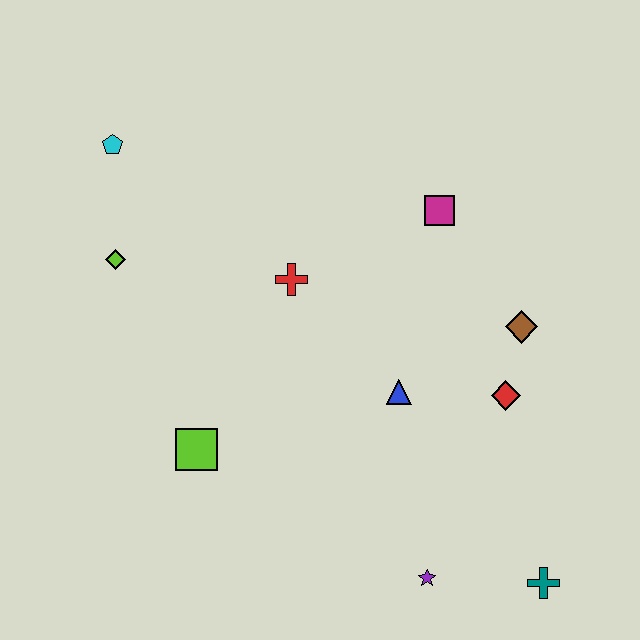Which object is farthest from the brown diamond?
The cyan pentagon is farthest from the brown diamond.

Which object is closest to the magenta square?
The brown diamond is closest to the magenta square.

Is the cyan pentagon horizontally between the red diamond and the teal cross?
No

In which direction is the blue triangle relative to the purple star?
The blue triangle is above the purple star.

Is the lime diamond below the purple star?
No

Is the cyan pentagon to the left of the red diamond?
Yes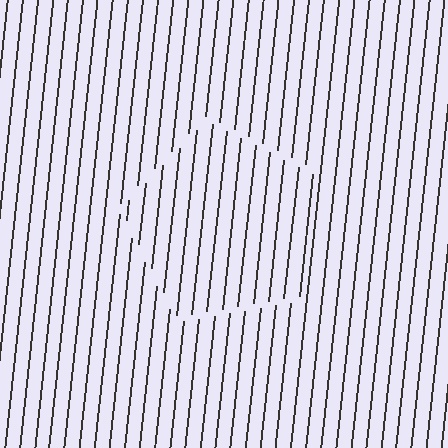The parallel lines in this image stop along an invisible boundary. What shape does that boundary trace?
An illusory pentagon. The interior of the shape contains the same grating, shifted by half a period — the contour is defined by the phase discontinuity where line-ends from the inner and outer gratings abut.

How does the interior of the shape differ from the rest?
The interior of the shape contains the same grating, shifted by half a period — the contour is defined by the phase discontinuity where line-ends from the inner and outer gratings abut.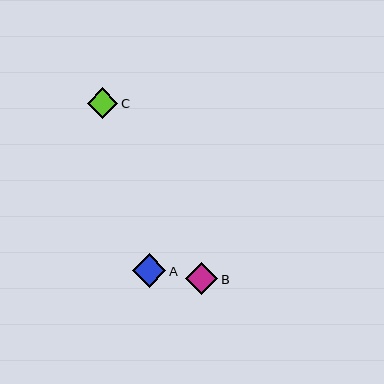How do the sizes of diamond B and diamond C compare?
Diamond B and diamond C are approximately the same size.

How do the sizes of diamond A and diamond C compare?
Diamond A and diamond C are approximately the same size.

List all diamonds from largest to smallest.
From largest to smallest: A, B, C.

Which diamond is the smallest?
Diamond C is the smallest with a size of approximately 31 pixels.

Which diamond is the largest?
Diamond A is the largest with a size of approximately 33 pixels.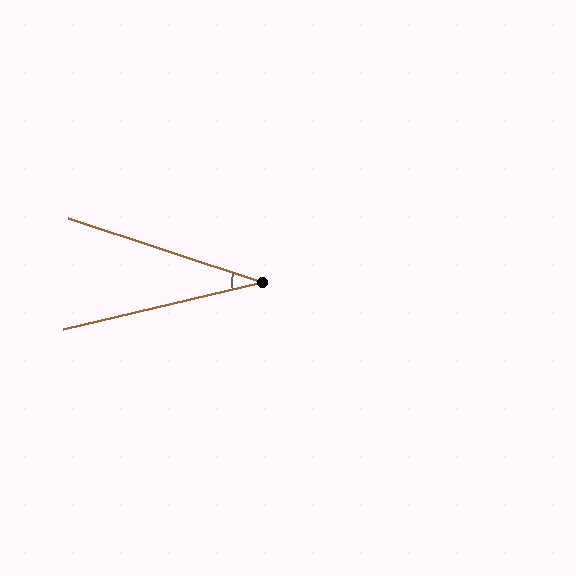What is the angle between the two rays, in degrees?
Approximately 32 degrees.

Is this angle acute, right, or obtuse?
It is acute.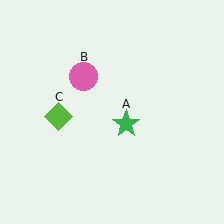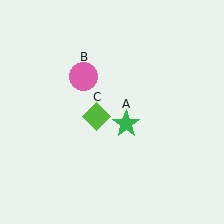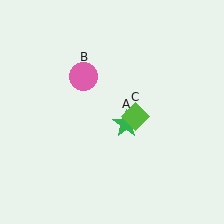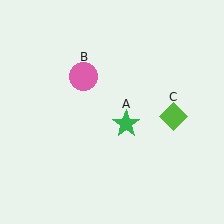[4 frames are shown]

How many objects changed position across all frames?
1 object changed position: lime diamond (object C).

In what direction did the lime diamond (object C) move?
The lime diamond (object C) moved right.